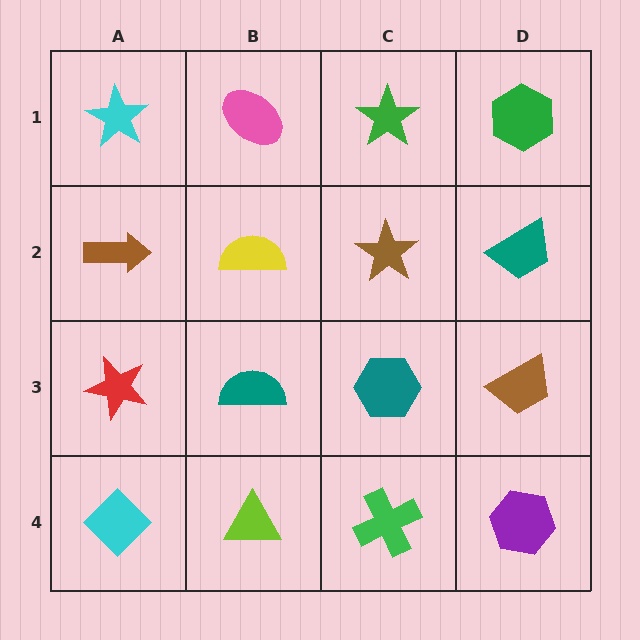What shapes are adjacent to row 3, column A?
A brown arrow (row 2, column A), a cyan diamond (row 4, column A), a teal semicircle (row 3, column B).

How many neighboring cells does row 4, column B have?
3.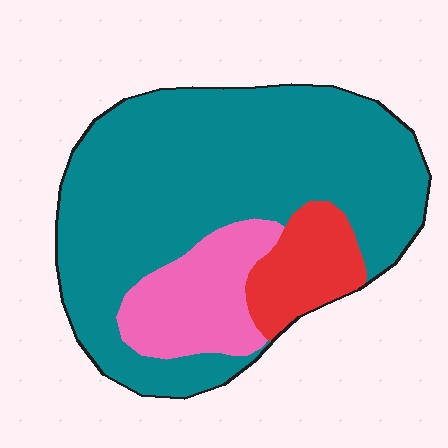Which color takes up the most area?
Teal, at roughly 70%.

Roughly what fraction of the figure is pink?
Pink covers 17% of the figure.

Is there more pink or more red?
Pink.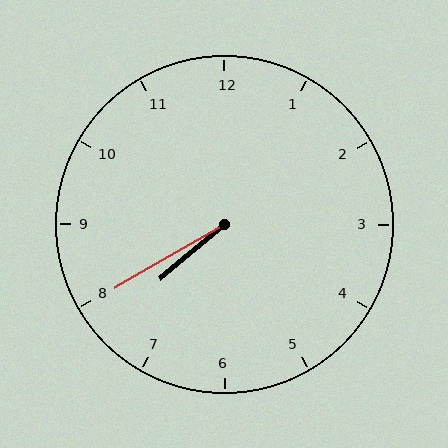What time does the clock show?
7:40.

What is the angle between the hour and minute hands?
Approximately 10 degrees.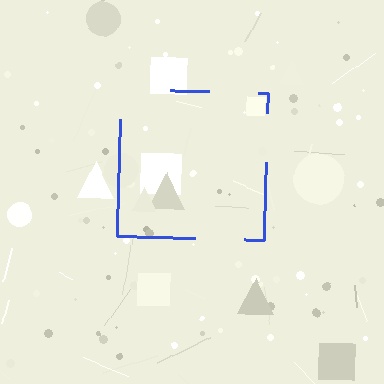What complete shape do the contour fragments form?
The contour fragments form a square.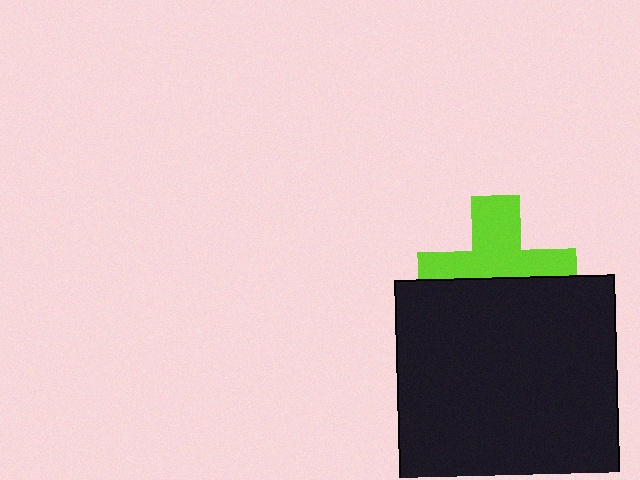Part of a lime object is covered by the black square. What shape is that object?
It is a cross.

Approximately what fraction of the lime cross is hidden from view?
Roughly 48% of the lime cross is hidden behind the black square.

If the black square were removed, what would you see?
You would see the complete lime cross.